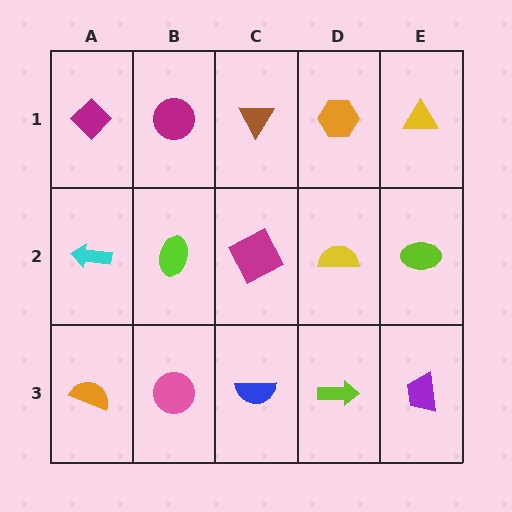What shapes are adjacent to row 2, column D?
An orange hexagon (row 1, column D), a lime arrow (row 3, column D), a magenta square (row 2, column C), a lime ellipse (row 2, column E).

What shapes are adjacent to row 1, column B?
A lime ellipse (row 2, column B), a magenta diamond (row 1, column A), a brown triangle (row 1, column C).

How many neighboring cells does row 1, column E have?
2.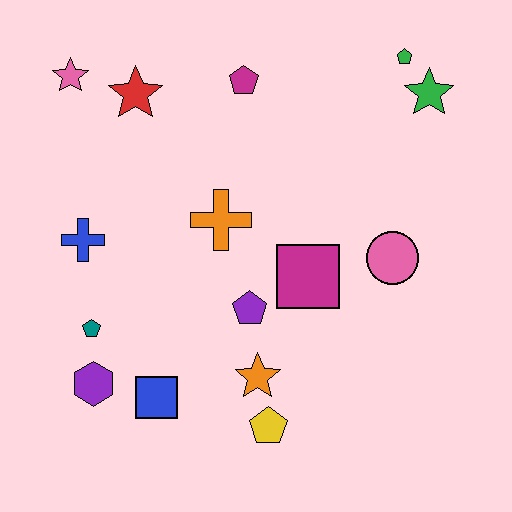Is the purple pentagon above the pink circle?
No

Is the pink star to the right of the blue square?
No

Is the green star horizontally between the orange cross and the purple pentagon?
No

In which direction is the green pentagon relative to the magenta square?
The green pentagon is above the magenta square.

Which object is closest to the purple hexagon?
The teal pentagon is closest to the purple hexagon.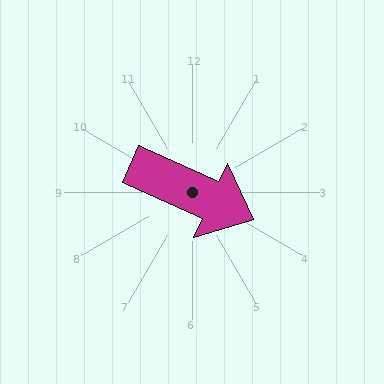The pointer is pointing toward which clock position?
Roughly 4 o'clock.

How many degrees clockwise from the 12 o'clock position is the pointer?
Approximately 114 degrees.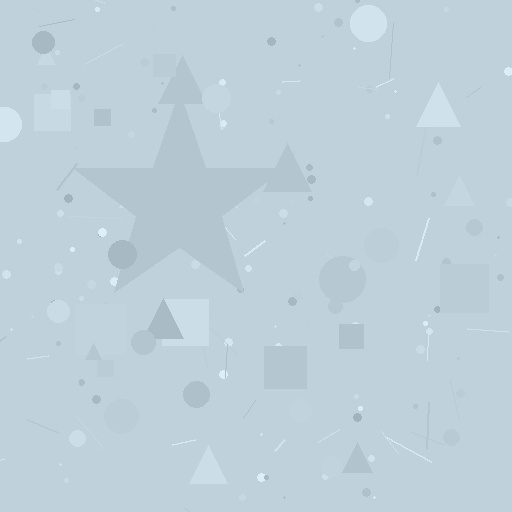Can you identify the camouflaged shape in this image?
The camouflaged shape is a star.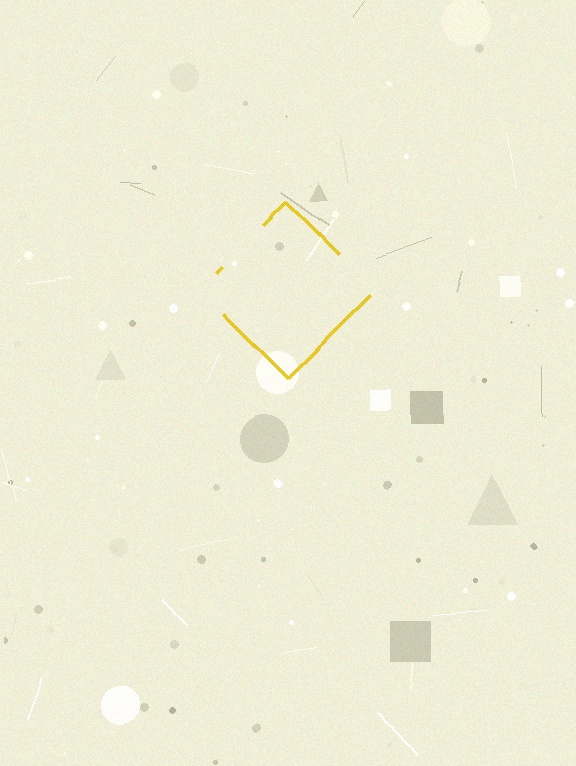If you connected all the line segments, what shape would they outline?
They would outline a diamond.